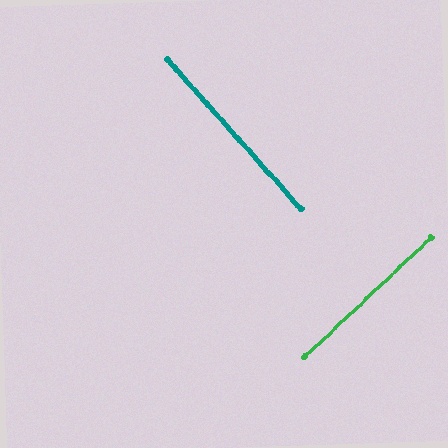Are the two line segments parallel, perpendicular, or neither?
Perpendicular — they meet at approximately 89°.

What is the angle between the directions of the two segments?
Approximately 89 degrees.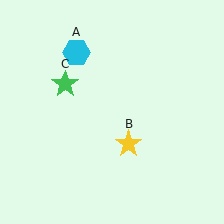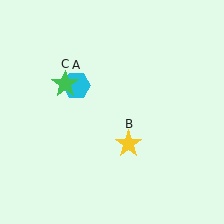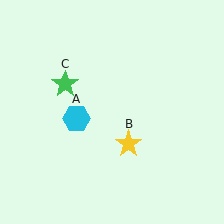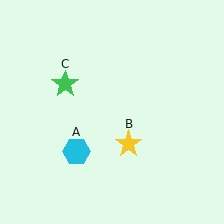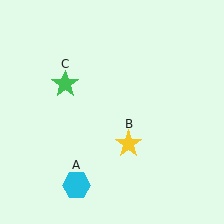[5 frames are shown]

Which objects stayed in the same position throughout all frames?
Yellow star (object B) and green star (object C) remained stationary.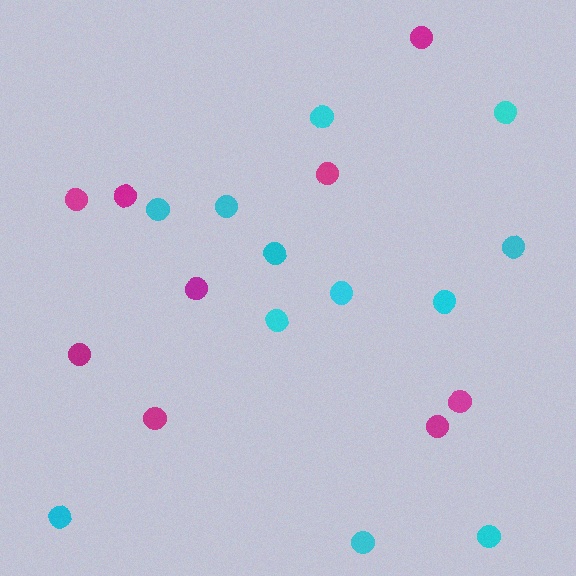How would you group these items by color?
There are 2 groups: one group of cyan circles (12) and one group of magenta circles (9).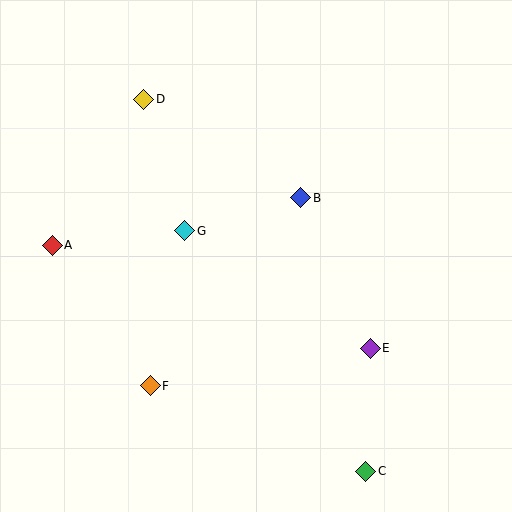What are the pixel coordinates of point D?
Point D is at (144, 99).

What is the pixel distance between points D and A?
The distance between D and A is 172 pixels.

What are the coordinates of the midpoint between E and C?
The midpoint between E and C is at (368, 410).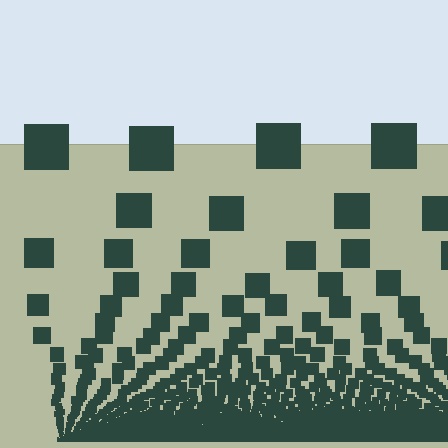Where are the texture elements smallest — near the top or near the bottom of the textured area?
Near the bottom.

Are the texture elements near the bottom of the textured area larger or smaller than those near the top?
Smaller. The gradient is inverted — elements near the bottom are smaller and denser.